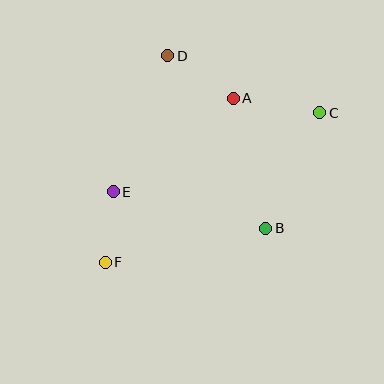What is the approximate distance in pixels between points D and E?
The distance between D and E is approximately 147 pixels.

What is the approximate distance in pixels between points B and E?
The distance between B and E is approximately 157 pixels.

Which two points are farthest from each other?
Points C and F are farthest from each other.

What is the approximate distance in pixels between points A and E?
The distance between A and E is approximately 152 pixels.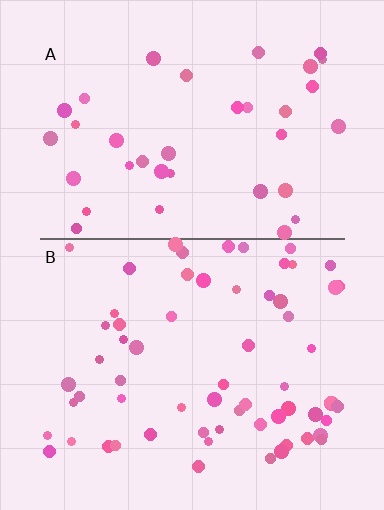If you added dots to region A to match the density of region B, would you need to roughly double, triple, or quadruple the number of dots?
Approximately double.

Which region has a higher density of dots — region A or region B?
B (the bottom).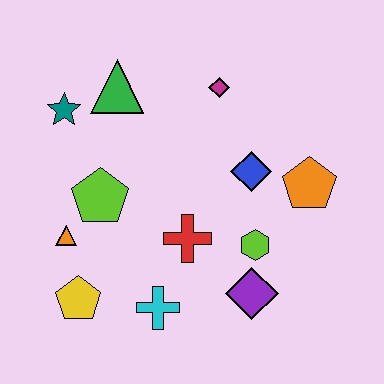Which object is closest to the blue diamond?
The orange pentagon is closest to the blue diamond.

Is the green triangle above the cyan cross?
Yes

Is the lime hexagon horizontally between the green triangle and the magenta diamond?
No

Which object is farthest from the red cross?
The teal star is farthest from the red cross.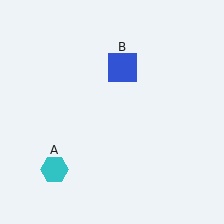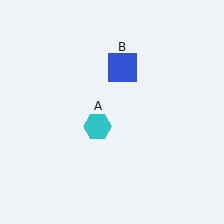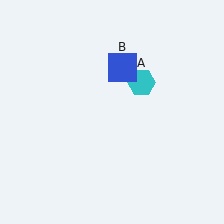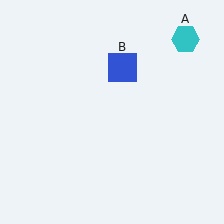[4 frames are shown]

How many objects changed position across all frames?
1 object changed position: cyan hexagon (object A).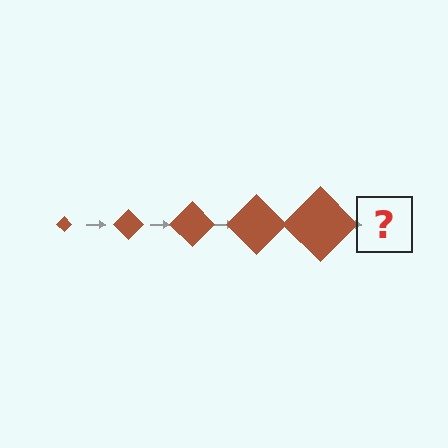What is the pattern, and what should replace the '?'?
The pattern is that the diamond gets progressively larger each step. The '?' should be a brown diamond, larger than the previous one.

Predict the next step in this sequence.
The next step is a brown diamond, larger than the previous one.